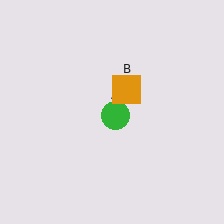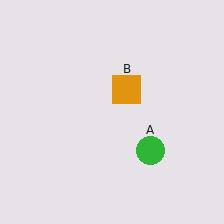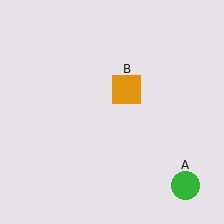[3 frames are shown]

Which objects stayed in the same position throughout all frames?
Orange square (object B) remained stationary.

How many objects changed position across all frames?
1 object changed position: green circle (object A).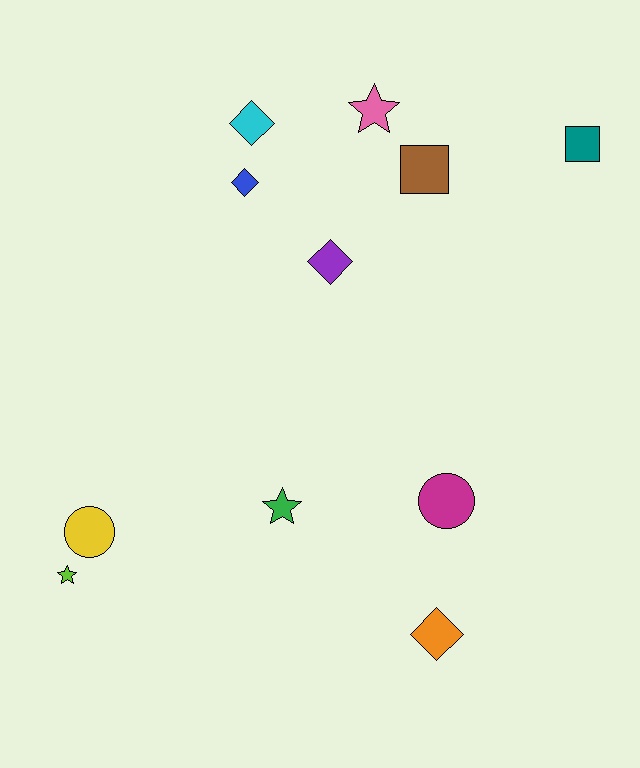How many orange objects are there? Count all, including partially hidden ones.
There is 1 orange object.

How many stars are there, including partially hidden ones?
There are 3 stars.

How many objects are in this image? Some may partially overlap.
There are 11 objects.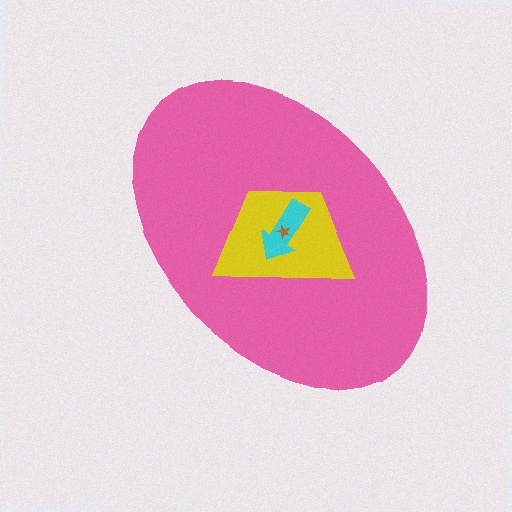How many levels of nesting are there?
4.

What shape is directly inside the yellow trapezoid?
The cyan arrow.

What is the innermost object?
The brown star.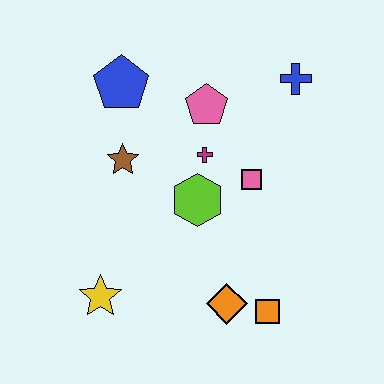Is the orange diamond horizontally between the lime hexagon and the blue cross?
Yes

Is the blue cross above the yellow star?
Yes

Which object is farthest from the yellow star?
The blue cross is farthest from the yellow star.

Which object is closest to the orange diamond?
The orange square is closest to the orange diamond.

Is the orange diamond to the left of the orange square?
Yes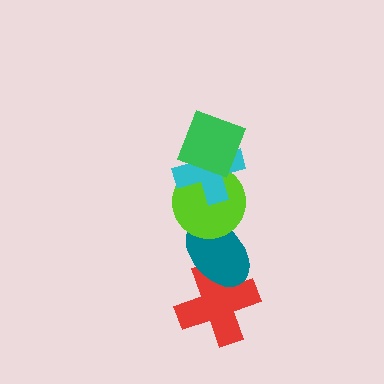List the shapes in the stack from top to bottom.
From top to bottom: the green square, the cyan cross, the lime circle, the teal ellipse, the red cross.